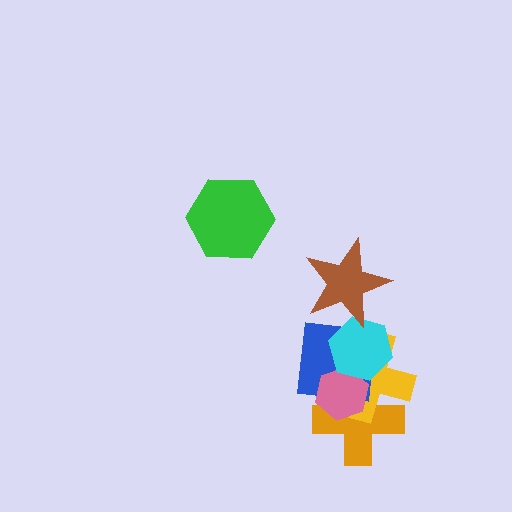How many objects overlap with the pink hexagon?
4 objects overlap with the pink hexagon.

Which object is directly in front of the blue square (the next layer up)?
The pink hexagon is directly in front of the blue square.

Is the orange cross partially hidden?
Yes, it is partially covered by another shape.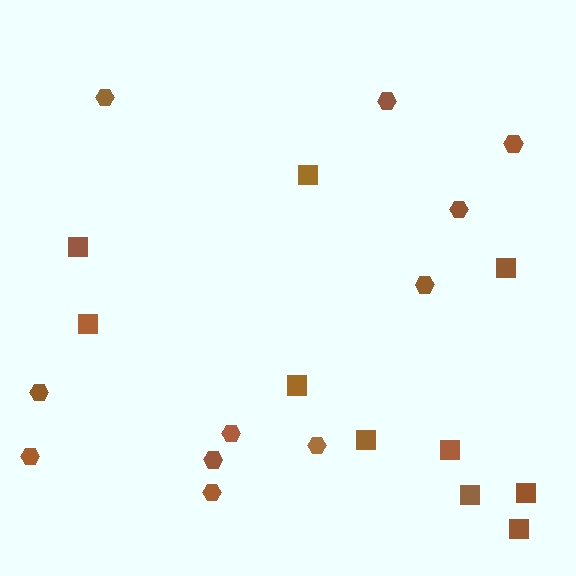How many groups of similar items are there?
There are 2 groups: one group of squares (10) and one group of hexagons (11).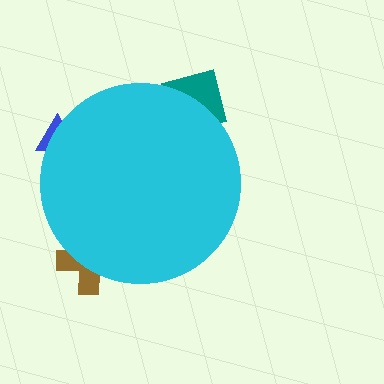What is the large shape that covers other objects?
A cyan circle.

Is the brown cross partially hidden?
Yes, the brown cross is partially hidden behind the cyan circle.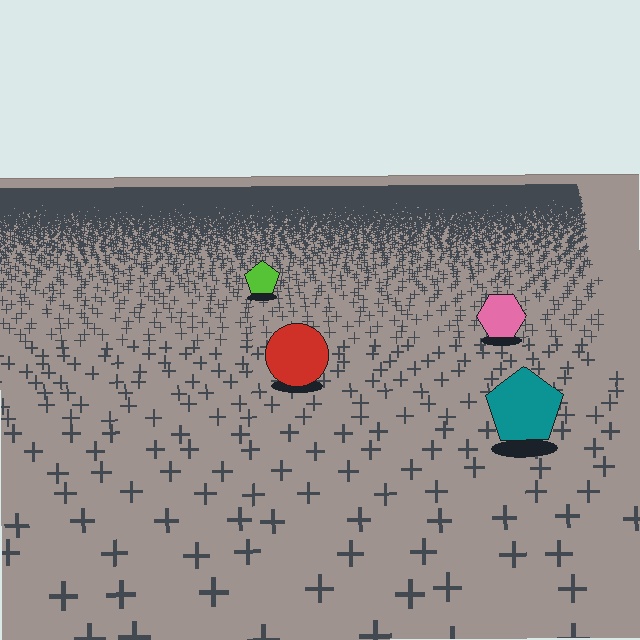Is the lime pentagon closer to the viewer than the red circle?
No. The red circle is closer — you can tell from the texture gradient: the ground texture is coarser near it.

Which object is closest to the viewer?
The teal pentagon is closest. The texture marks near it are larger and more spread out.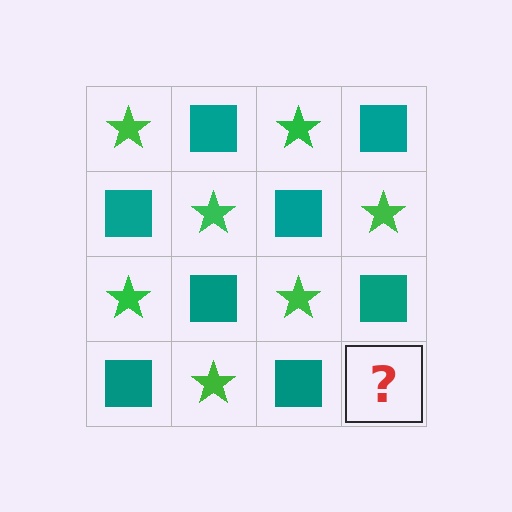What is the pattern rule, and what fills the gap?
The rule is that it alternates green star and teal square in a checkerboard pattern. The gap should be filled with a green star.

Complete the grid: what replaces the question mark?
The question mark should be replaced with a green star.